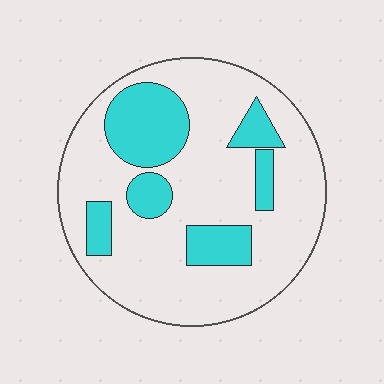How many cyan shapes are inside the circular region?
6.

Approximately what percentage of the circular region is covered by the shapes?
Approximately 25%.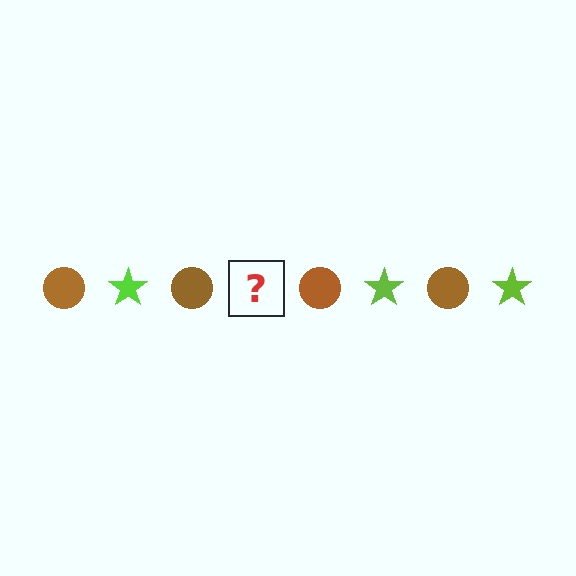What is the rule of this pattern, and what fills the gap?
The rule is that the pattern alternates between brown circle and lime star. The gap should be filled with a lime star.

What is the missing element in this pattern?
The missing element is a lime star.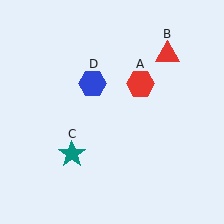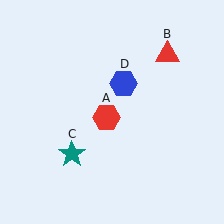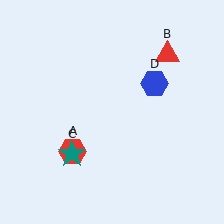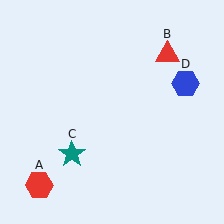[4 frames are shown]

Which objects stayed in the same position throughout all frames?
Red triangle (object B) and teal star (object C) remained stationary.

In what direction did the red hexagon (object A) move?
The red hexagon (object A) moved down and to the left.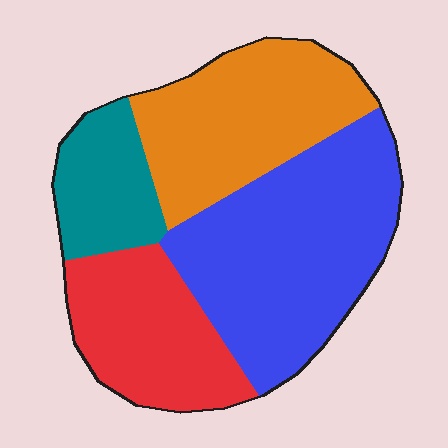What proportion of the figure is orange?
Orange takes up about one quarter (1/4) of the figure.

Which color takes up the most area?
Blue, at roughly 40%.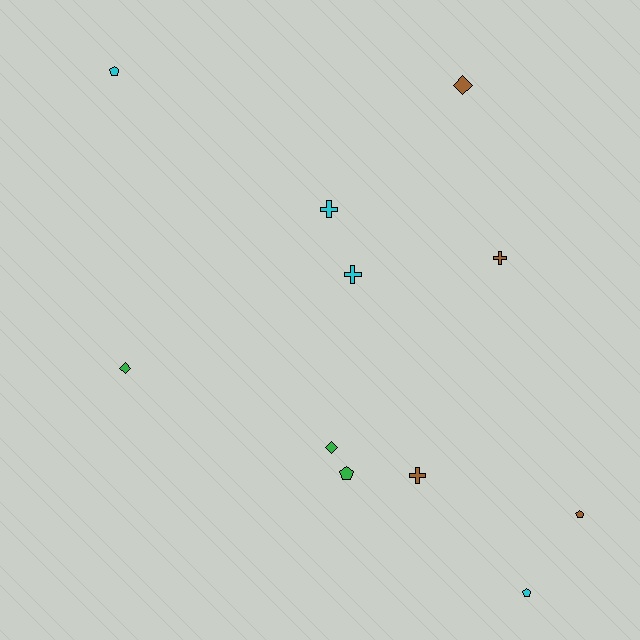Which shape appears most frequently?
Cross, with 4 objects.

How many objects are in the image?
There are 11 objects.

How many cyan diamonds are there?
There are no cyan diamonds.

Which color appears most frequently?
Brown, with 4 objects.